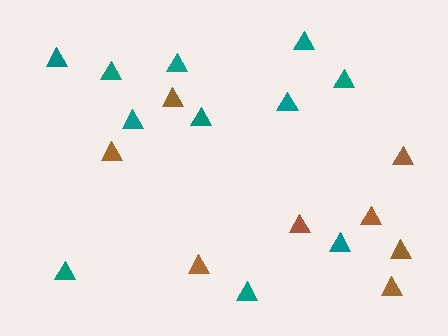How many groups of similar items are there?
There are 2 groups: one group of teal triangles (11) and one group of brown triangles (8).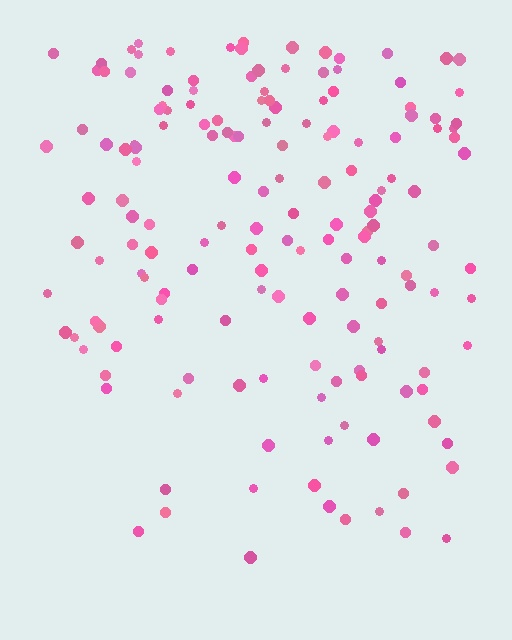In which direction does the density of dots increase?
From bottom to top, with the top side densest.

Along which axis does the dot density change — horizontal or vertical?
Vertical.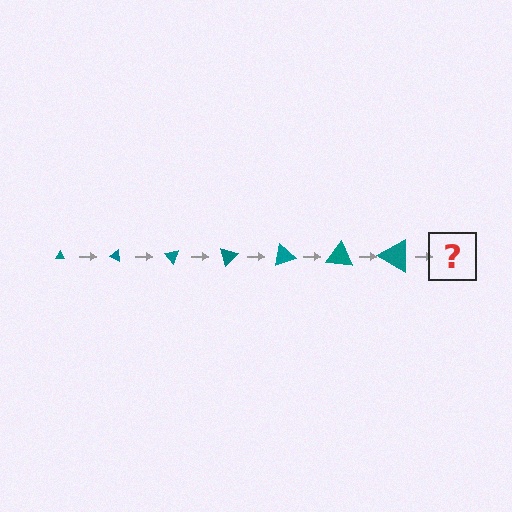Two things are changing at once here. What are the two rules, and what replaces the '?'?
The two rules are that the triangle grows larger each step and it rotates 25 degrees each step. The '?' should be a triangle, larger than the previous one and rotated 175 degrees from the start.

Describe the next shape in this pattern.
It should be a triangle, larger than the previous one and rotated 175 degrees from the start.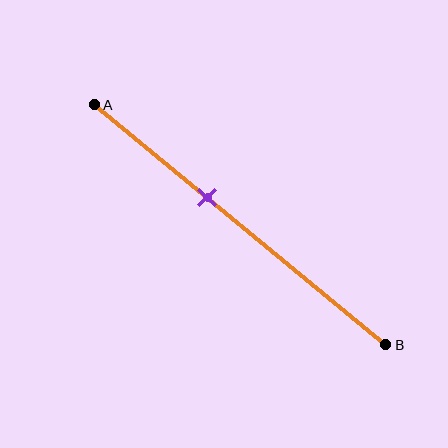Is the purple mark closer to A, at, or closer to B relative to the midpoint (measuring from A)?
The purple mark is closer to point A than the midpoint of segment AB.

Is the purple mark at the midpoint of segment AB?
No, the mark is at about 40% from A, not at the 50% midpoint.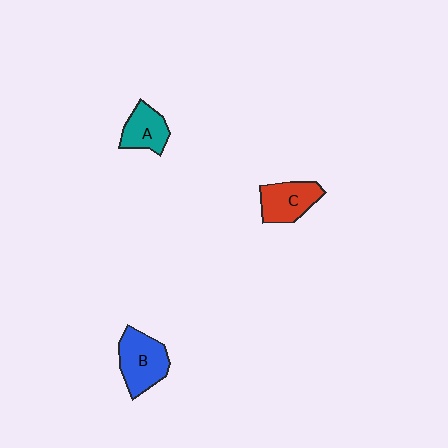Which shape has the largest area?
Shape B (blue).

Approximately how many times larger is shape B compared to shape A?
Approximately 1.4 times.